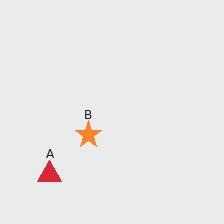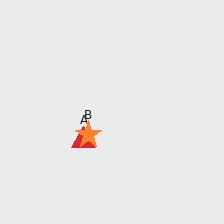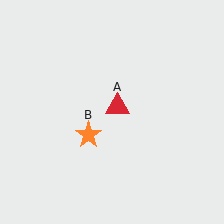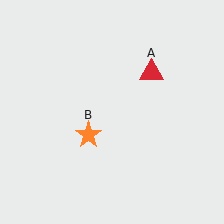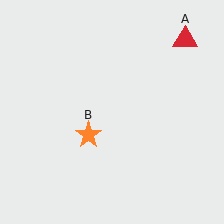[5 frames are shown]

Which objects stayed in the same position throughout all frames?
Orange star (object B) remained stationary.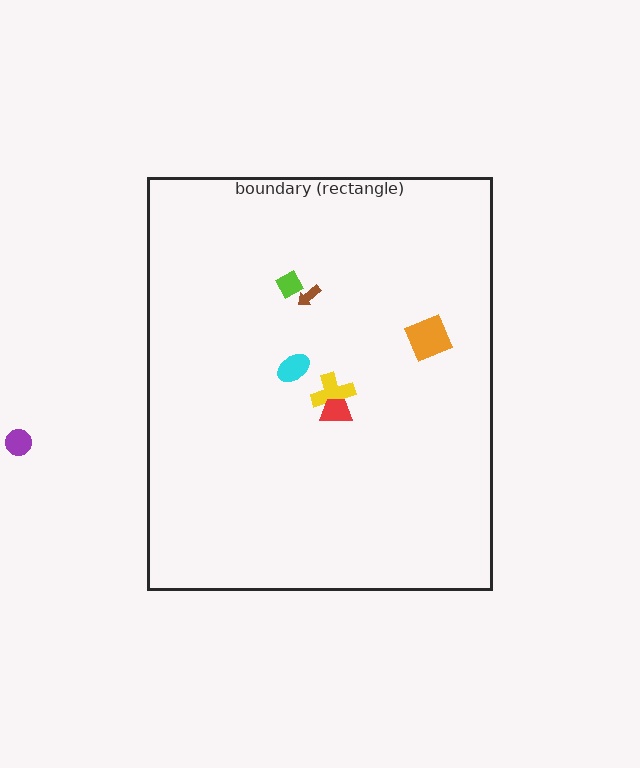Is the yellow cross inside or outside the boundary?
Inside.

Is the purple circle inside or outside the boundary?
Outside.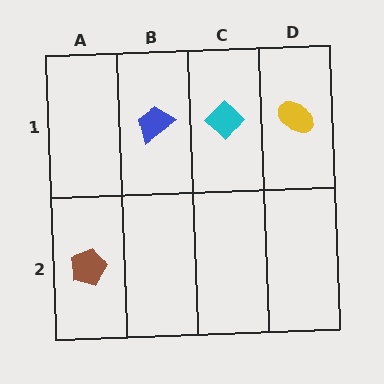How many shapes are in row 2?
1 shape.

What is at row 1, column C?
A cyan diamond.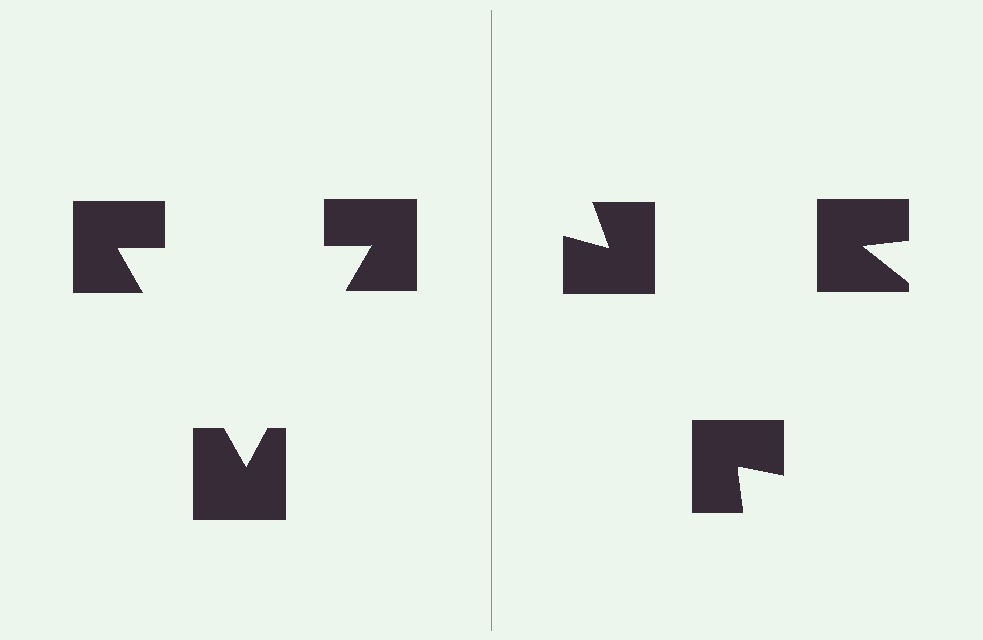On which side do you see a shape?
An illusory triangle appears on the left side. On the right side the wedge cuts are rotated, so no coherent shape forms.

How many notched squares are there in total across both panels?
6 — 3 on each side.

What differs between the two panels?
The notched squares are positioned identically on both sides; only the wedge orientations differ. On the left they align to a triangle; on the right they are misaligned.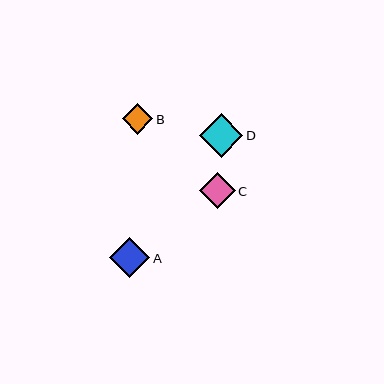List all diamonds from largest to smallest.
From largest to smallest: D, A, C, B.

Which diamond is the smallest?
Diamond B is the smallest with a size of approximately 31 pixels.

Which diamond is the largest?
Diamond D is the largest with a size of approximately 44 pixels.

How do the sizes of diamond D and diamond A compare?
Diamond D and diamond A are approximately the same size.